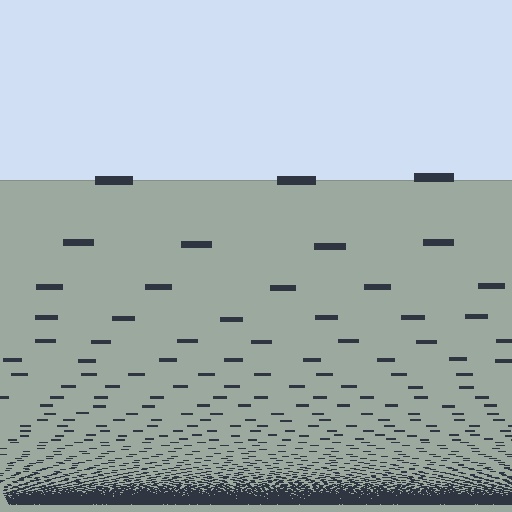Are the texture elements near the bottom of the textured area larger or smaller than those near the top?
Smaller. The gradient is inverted — elements near the bottom are smaller and denser.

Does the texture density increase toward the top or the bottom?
Density increases toward the bottom.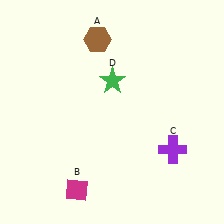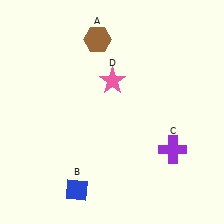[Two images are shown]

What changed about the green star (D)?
In Image 1, D is green. In Image 2, it changed to pink.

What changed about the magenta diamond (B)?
In Image 1, B is magenta. In Image 2, it changed to blue.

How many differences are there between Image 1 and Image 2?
There are 2 differences between the two images.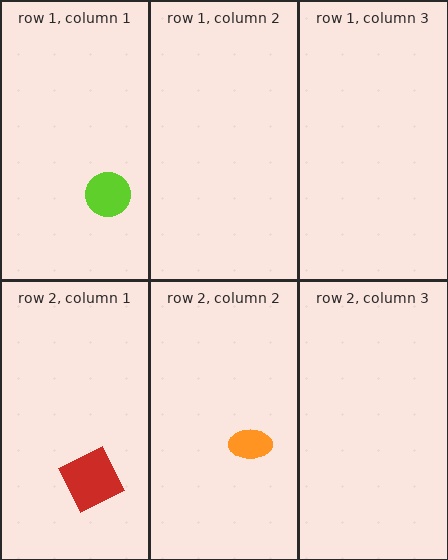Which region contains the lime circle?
The row 1, column 1 region.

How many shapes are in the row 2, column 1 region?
1.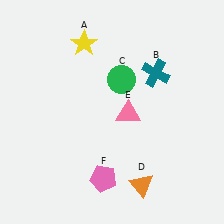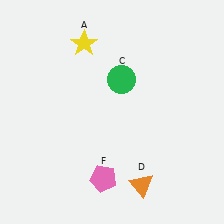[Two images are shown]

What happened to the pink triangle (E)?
The pink triangle (E) was removed in Image 2. It was in the bottom-right area of Image 1.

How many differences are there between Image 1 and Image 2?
There are 2 differences between the two images.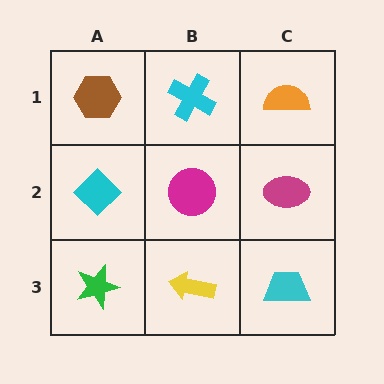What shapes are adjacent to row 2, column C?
An orange semicircle (row 1, column C), a cyan trapezoid (row 3, column C), a magenta circle (row 2, column B).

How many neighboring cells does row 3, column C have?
2.